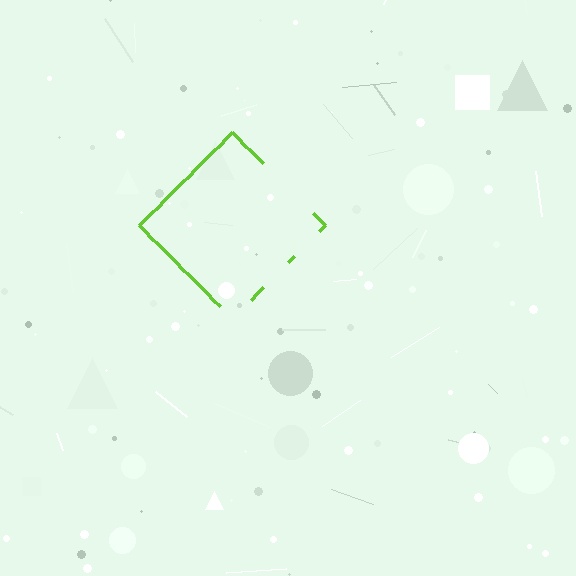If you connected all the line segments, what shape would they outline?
They would outline a diamond.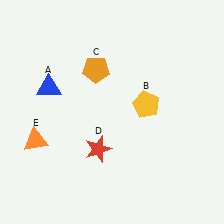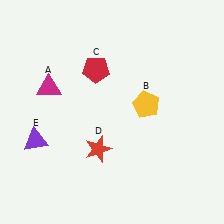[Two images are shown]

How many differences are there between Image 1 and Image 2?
There are 3 differences between the two images.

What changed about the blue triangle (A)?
In Image 1, A is blue. In Image 2, it changed to magenta.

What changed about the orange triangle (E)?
In Image 1, E is orange. In Image 2, it changed to purple.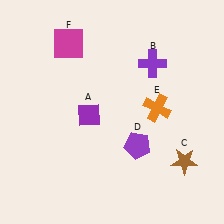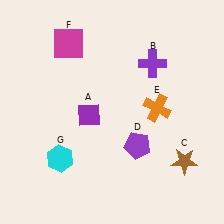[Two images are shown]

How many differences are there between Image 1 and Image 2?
There is 1 difference between the two images.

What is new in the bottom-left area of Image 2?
A cyan hexagon (G) was added in the bottom-left area of Image 2.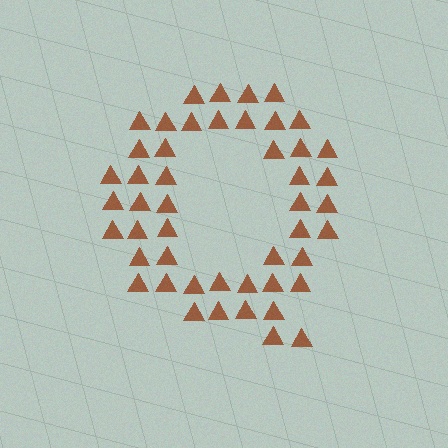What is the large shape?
The large shape is the letter Q.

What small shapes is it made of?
It is made of small triangles.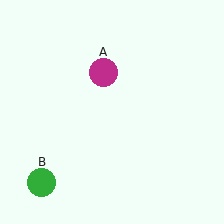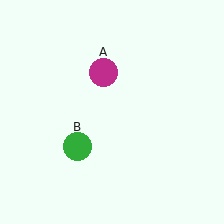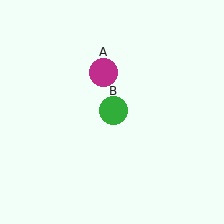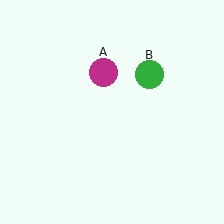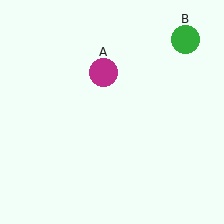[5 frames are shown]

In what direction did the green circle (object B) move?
The green circle (object B) moved up and to the right.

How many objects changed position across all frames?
1 object changed position: green circle (object B).